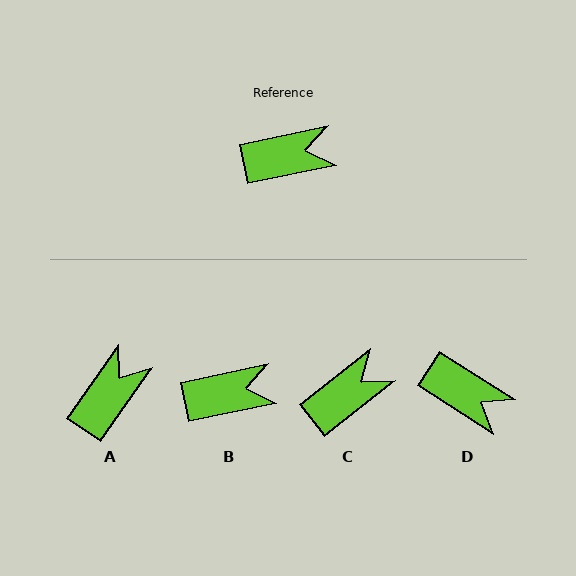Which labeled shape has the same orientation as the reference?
B.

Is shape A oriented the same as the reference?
No, it is off by about 43 degrees.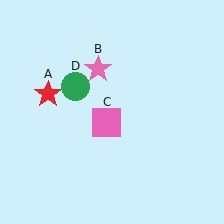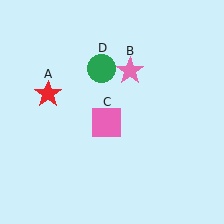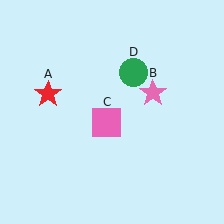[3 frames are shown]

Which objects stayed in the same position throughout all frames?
Red star (object A) and pink square (object C) remained stationary.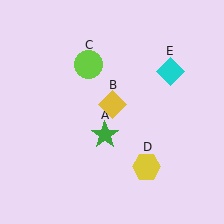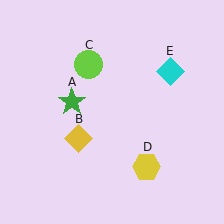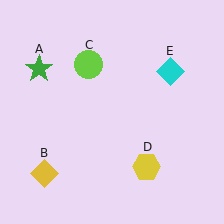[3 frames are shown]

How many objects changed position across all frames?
2 objects changed position: green star (object A), yellow diamond (object B).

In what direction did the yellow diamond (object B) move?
The yellow diamond (object B) moved down and to the left.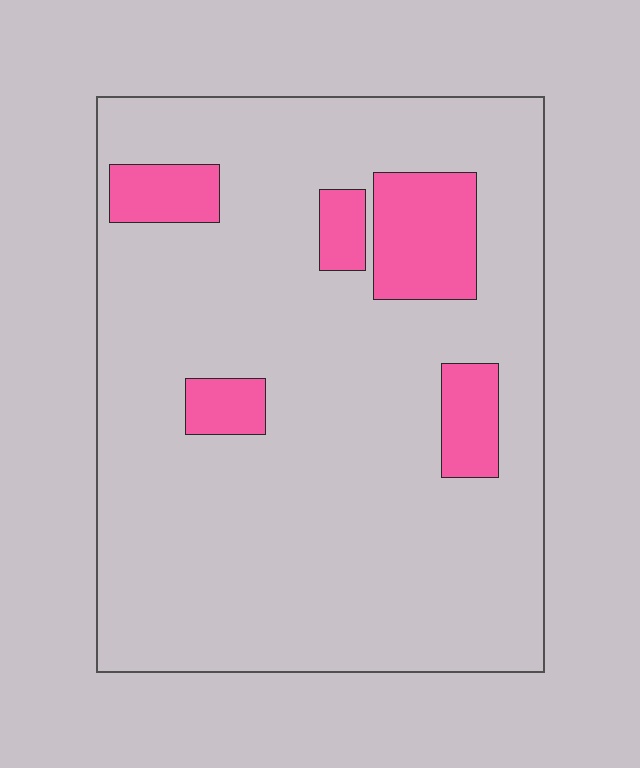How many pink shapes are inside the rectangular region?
5.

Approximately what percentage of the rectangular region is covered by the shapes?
Approximately 15%.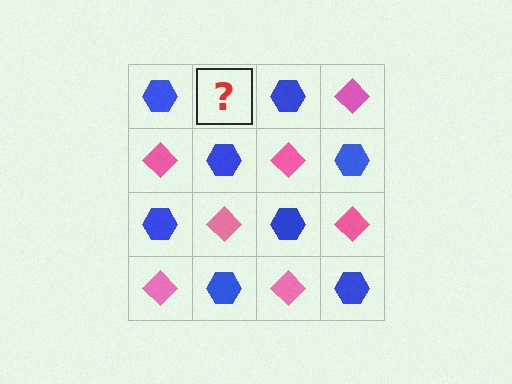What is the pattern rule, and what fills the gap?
The rule is that it alternates blue hexagon and pink diamond in a checkerboard pattern. The gap should be filled with a pink diamond.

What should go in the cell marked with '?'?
The missing cell should contain a pink diamond.